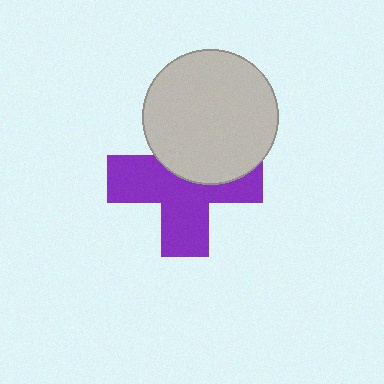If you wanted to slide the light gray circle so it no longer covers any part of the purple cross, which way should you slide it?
Slide it up — that is the most direct way to separate the two shapes.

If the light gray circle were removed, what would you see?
You would see the complete purple cross.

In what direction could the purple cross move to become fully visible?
The purple cross could move down. That would shift it out from behind the light gray circle entirely.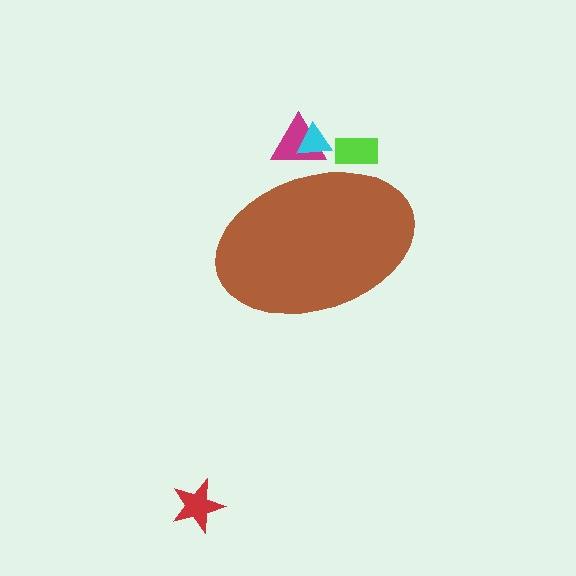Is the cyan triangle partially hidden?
Yes, the cyan triangle is partially hidden behind the brown ellipse.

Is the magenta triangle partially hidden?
Yes, the magenta triangle is partially hidden behind the brown ellipse.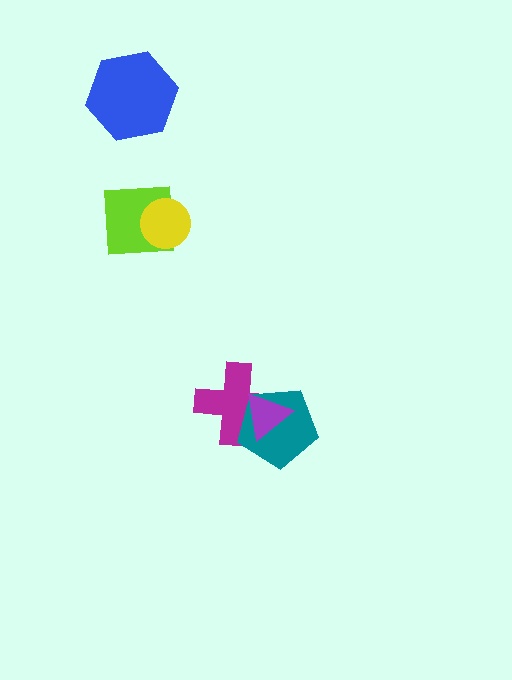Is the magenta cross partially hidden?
Yes, it is partially covered by another shape.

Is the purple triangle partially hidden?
No, no other shape covers it.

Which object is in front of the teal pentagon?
The purple triangle is in front of the teal pentagon.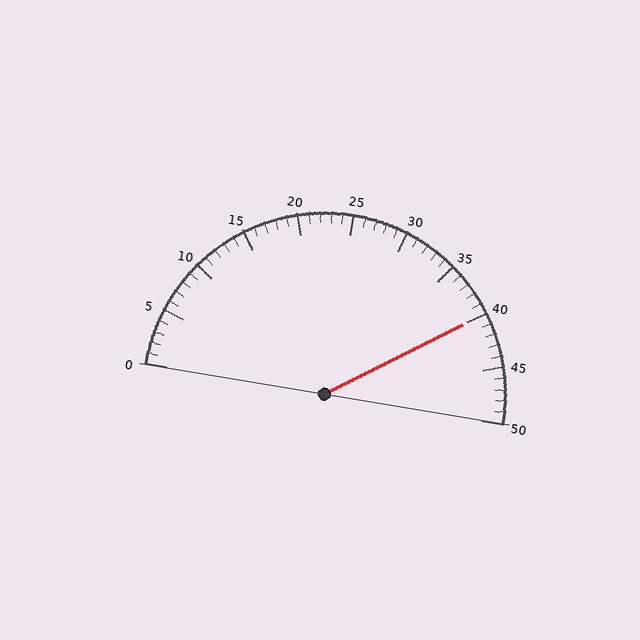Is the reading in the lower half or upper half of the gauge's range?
The reading is in the upper half of the range (0 to 50).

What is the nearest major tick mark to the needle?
The nearest major tick mark is 40.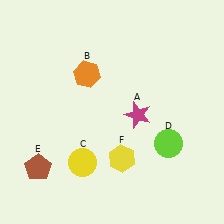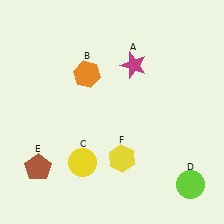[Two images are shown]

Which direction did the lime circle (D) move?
The lime circle (D) moved down.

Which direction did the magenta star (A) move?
The magenta star (A) moved up.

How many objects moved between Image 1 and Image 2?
2 objects moved between the two images.